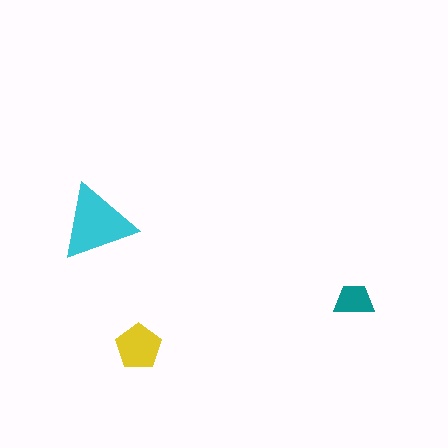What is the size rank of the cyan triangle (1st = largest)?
1st.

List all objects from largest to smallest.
The cyan triangle, the yellow pentagon, the teal trapezoid.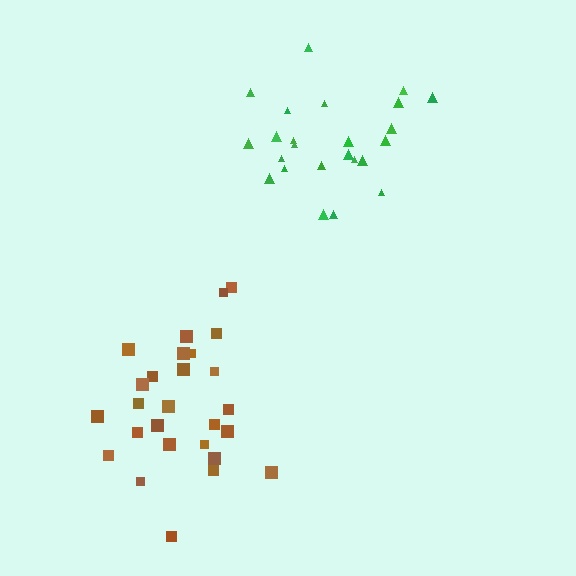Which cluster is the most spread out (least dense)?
Green.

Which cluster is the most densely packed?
Brown.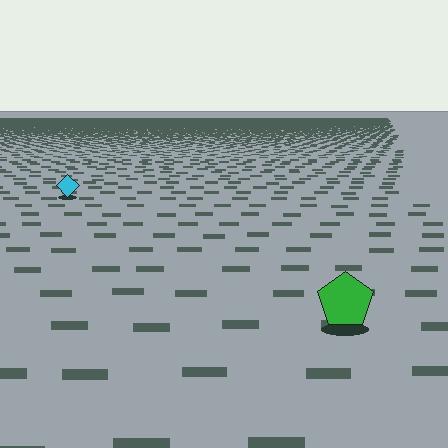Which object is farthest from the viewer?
The cyan diamond is farthest from the viewer. It appears smaller and the ground texture around it is denser.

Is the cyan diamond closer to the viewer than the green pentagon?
No. The green pentagon is closer — you can tell from the texture gradient: the ground texture is coarser near it.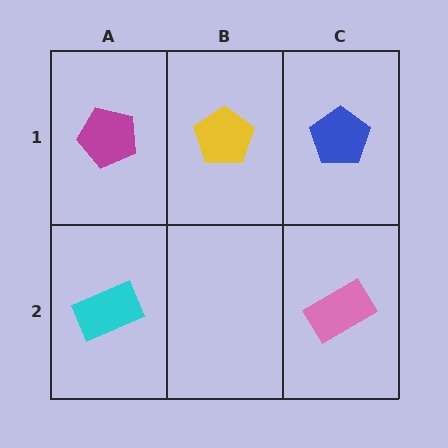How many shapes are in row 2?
2 shapes.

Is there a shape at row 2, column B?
No, that cell is empty.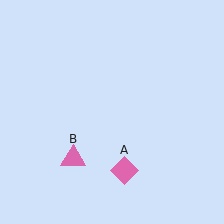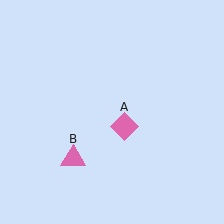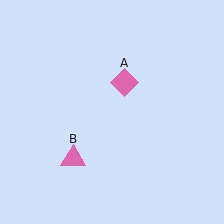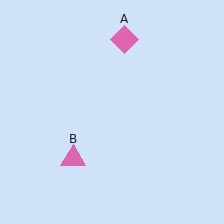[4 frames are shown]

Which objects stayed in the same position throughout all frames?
Pink triangle (object B) remained stationary.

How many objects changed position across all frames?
1 object changed position: pink diamond (object A).